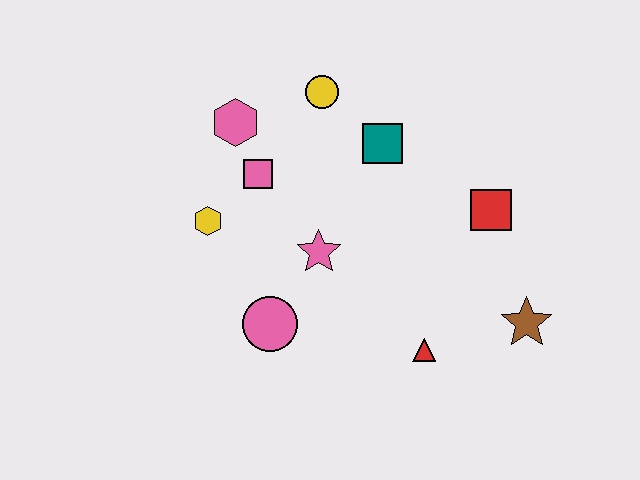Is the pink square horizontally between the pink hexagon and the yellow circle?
Yes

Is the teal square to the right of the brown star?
No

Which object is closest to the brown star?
The red triangle is closest to the brown star.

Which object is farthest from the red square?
The yellow hexagon is farthest from the red square.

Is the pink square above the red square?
Yes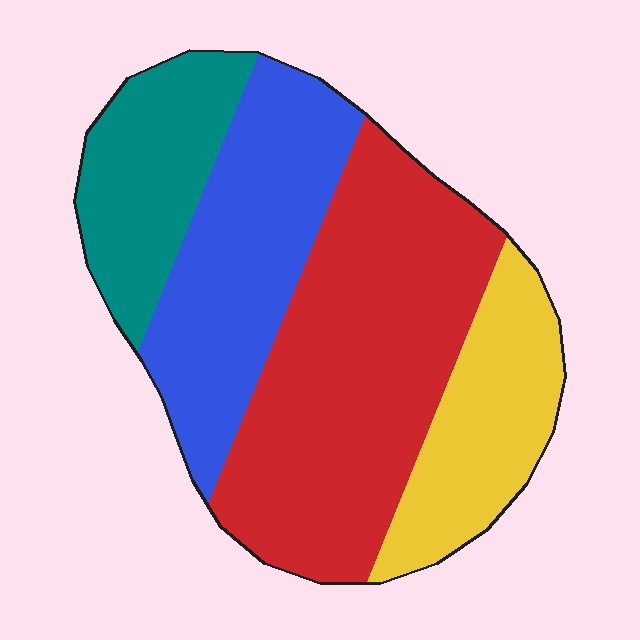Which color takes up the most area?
Red, at roughly 40%.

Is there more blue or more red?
Red.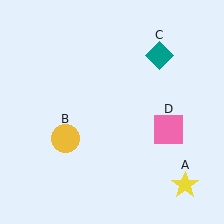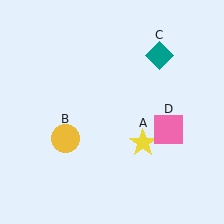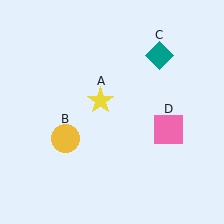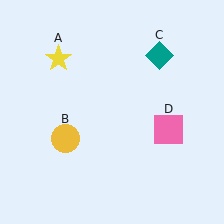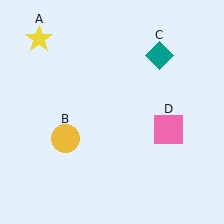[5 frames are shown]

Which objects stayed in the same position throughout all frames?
Yellow circle (object B) and teal diamond (object C) and pink square (object D) remained stationary.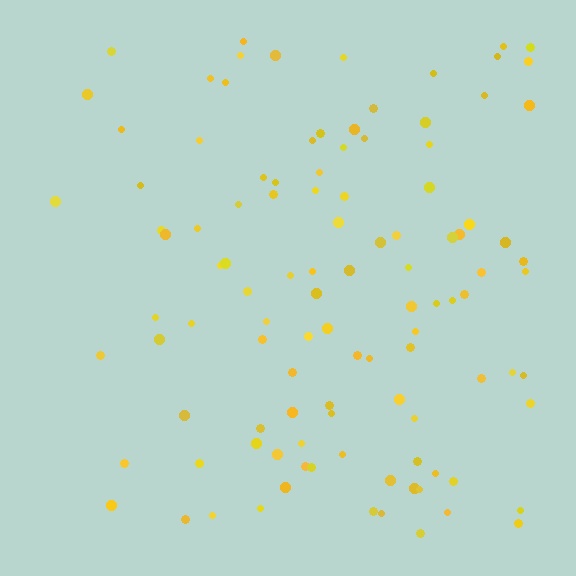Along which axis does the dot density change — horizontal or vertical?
Horizontal.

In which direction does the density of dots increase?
From left to right, with the right side densest.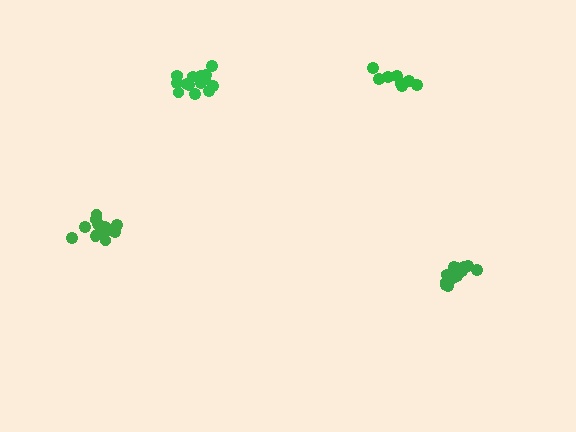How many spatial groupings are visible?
There are 4 spatial groupings.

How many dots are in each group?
Group 1: 10 dots, Group 2: 14 dots, Group 3: 14 dots, Group 4: 14 dots (52 total).